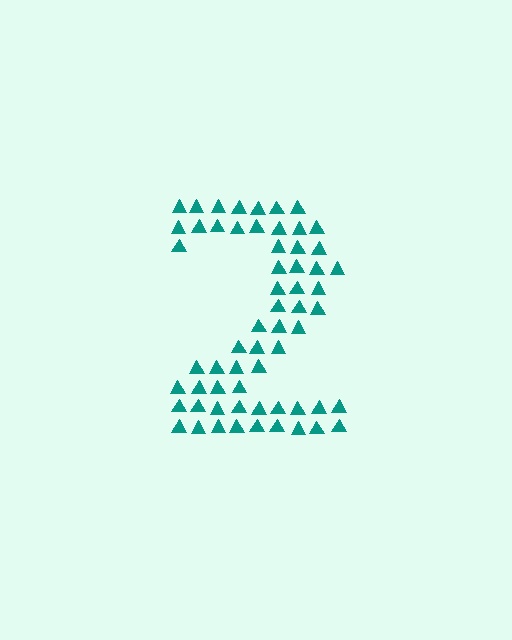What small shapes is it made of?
It is made of small triangles.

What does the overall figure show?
The overall figure shows the digit 2.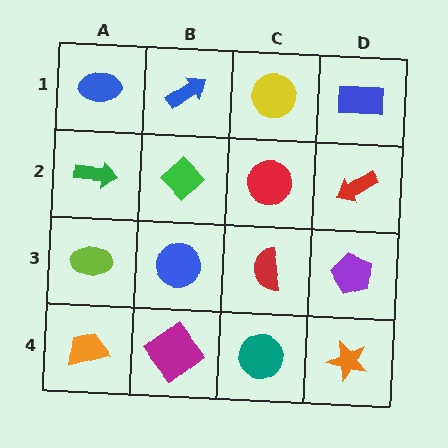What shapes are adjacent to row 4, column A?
A lime ellipse (row 3, column A), a magenta diamond (row 4, column B).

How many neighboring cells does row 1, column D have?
2.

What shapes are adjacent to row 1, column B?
A green diamond (row 2, column B), a blue ellipse (row 1, column A), a yellow circle (row 1, column C).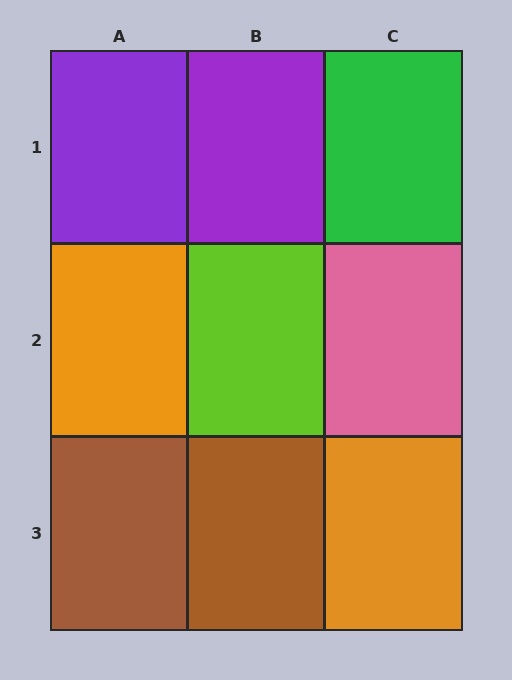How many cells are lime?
1 cell is lime.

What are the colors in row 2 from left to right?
Orange, lime, pink.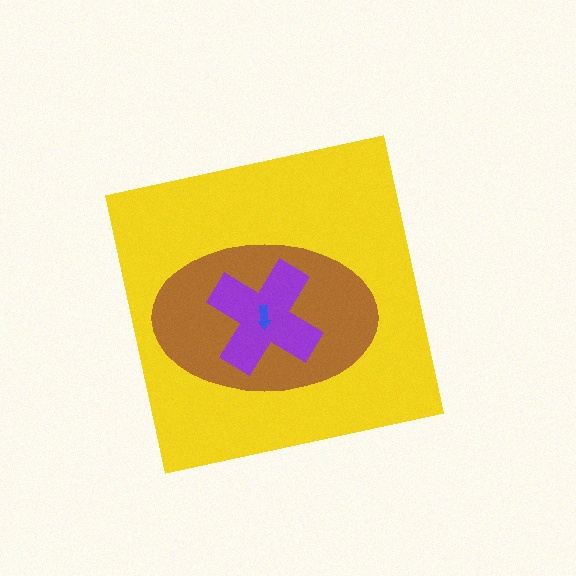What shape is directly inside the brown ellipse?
The purple cross.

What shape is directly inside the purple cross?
The blue arrow.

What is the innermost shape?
The blue arrow.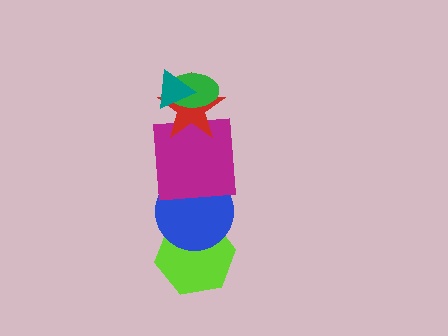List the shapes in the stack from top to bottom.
From top to bottom: the teal triangle, the green ellipse, the red star, the magenta square, the blue circle, the lime hexagon.